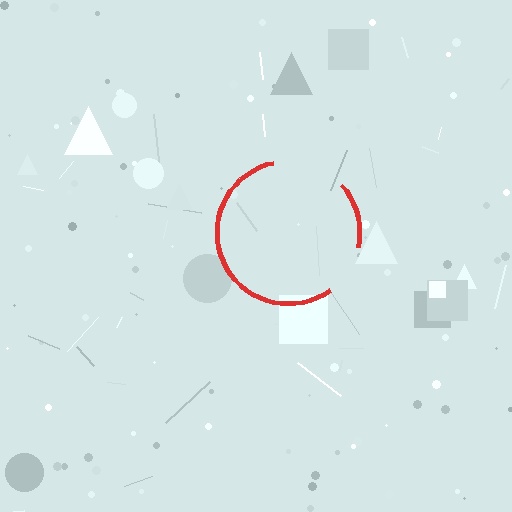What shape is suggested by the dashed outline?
The dashed outline suggests a circle.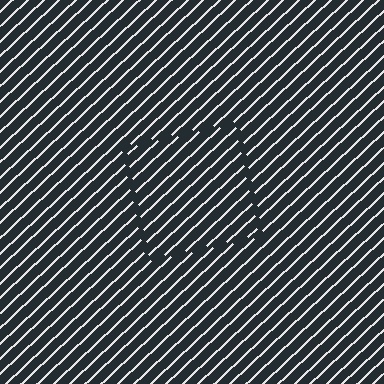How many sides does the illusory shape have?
4 sides — the line-ends trace a square.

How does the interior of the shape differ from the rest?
The interior of the shape contains the same grating, shifted by half a period — the contour is defined by the phase discontinuity where line-ends from the inner and outer gratings abut.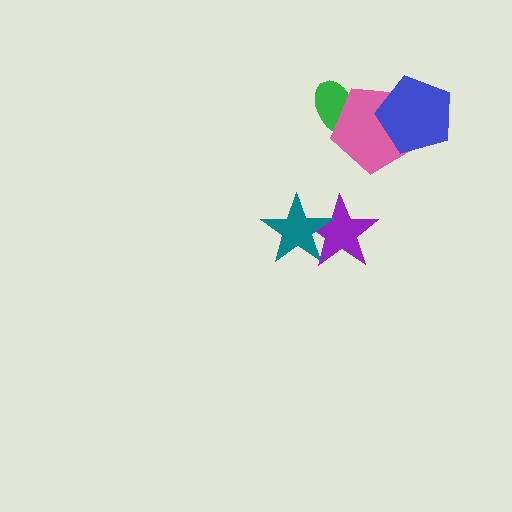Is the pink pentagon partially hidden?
Yes, it is partially covered by another shape.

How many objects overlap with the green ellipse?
1 object overlaps with the green ellipse.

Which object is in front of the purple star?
The teal star is in front of the purple star.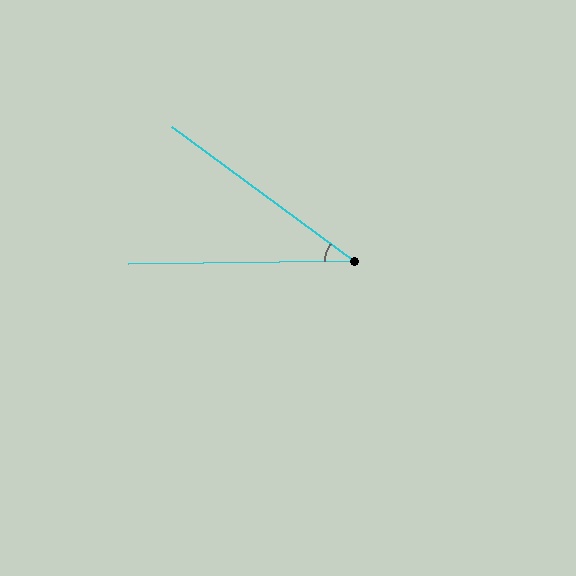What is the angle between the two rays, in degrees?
Approximately 37 degrees.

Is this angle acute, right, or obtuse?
It is acute.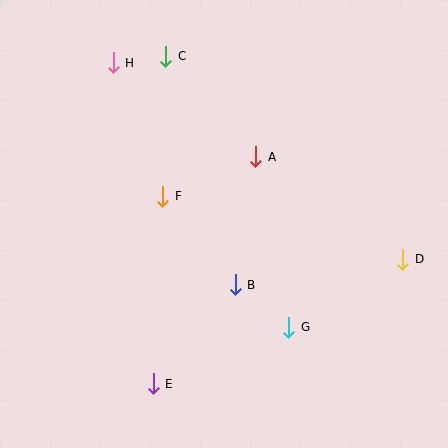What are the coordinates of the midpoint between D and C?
The midpoint between D and C is at (284, 158).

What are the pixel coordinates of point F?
Point F is at (163, 196).